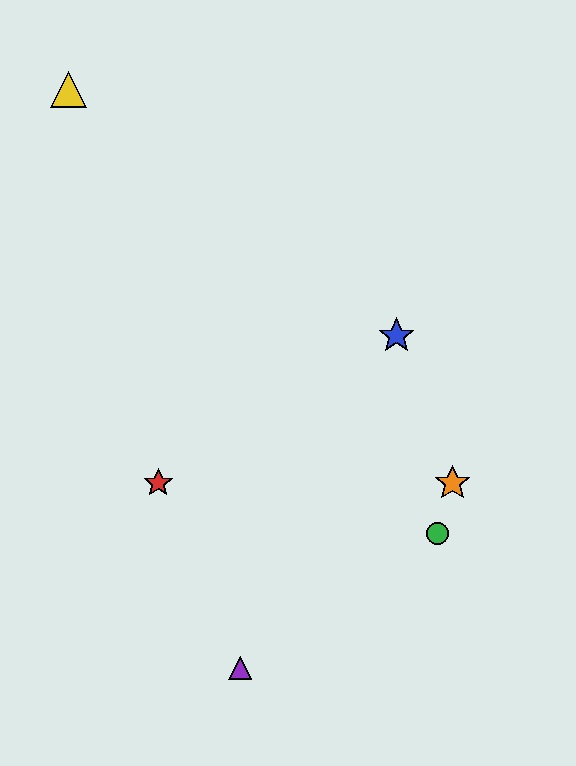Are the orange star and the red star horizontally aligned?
Yes, both are at y≈483.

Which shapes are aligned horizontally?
The red star, the orange star are aligned horizontally.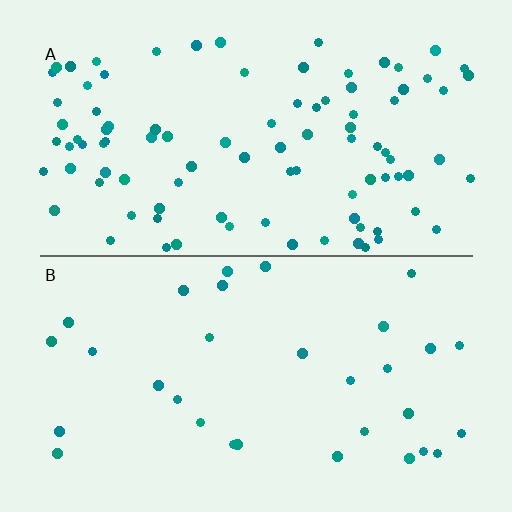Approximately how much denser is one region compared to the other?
Approximately 3.0× — region A over region B.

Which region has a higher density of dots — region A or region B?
A (the top).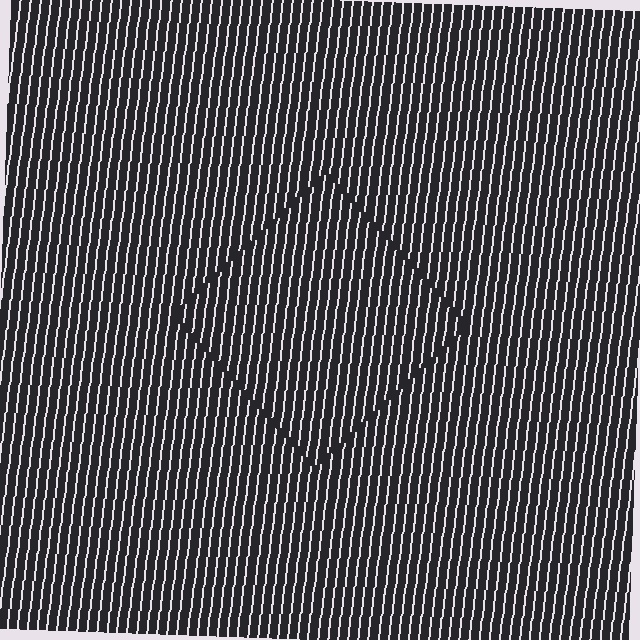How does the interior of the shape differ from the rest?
The interior of the shape contains the same grating, shifted by half a period — the contour is defined by the phase discontinuity where line-ends from the inner and outer gratings abut.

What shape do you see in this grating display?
An illusory square. The interior of the shape contains the same grating, shifted by half a period — the contour is defined by the phase discontinuity where line-ends from the inner and outer gratings abut.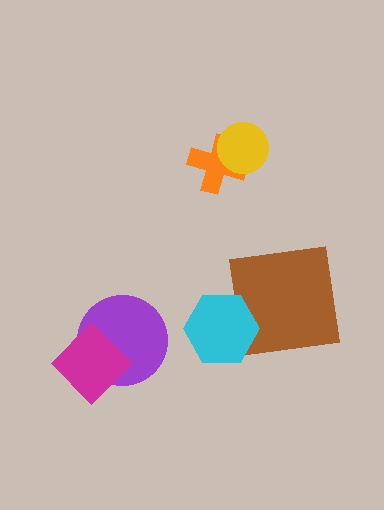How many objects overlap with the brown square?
1 object overlaps with the brown square.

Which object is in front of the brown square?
The cyan hexagon is in front of the brown square.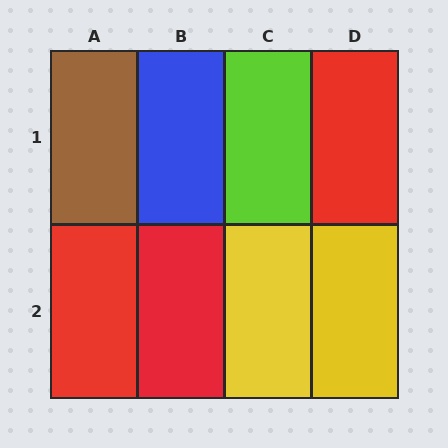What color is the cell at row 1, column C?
Lime.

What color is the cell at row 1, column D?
Red.